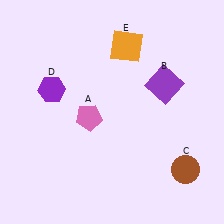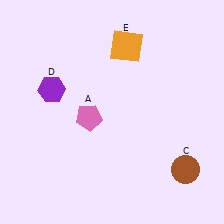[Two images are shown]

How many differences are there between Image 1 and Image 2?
There is 1 difference between the two images.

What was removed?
The purple square (B) was removed in Image 2.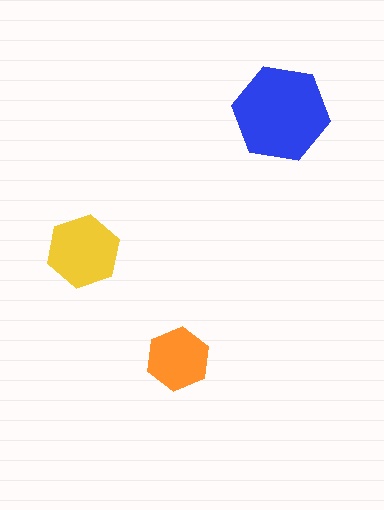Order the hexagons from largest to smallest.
the blue one, the yellow one, the orange one.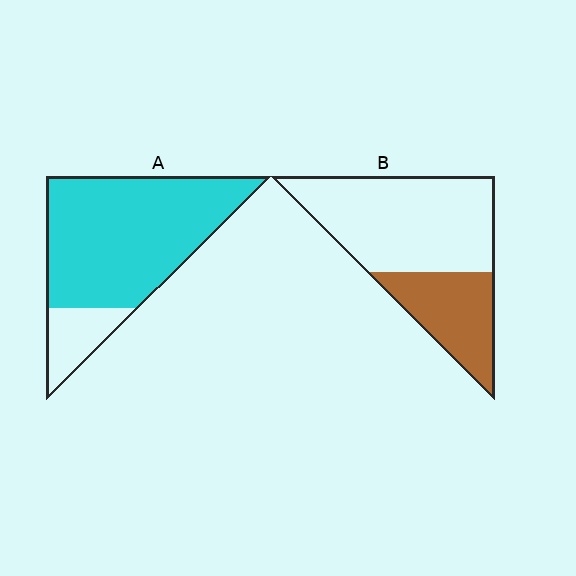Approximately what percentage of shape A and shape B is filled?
A is approximately 85% and B is approximately 35%.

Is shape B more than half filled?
No.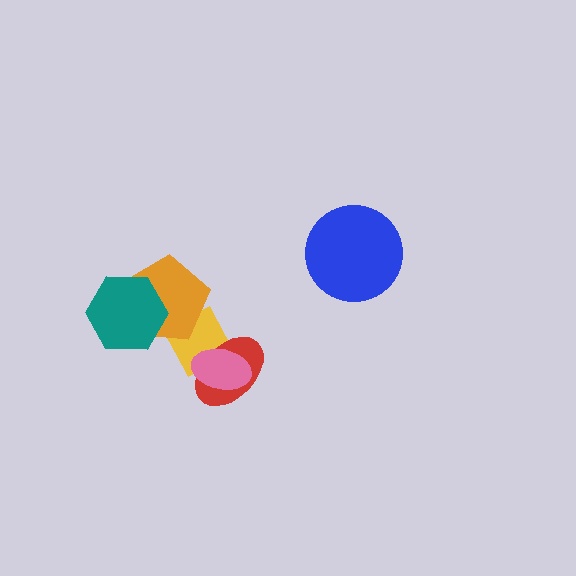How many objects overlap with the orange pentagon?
2 objects overlap with the orange pentagon.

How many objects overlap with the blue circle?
0 objects overlap with the blue circle.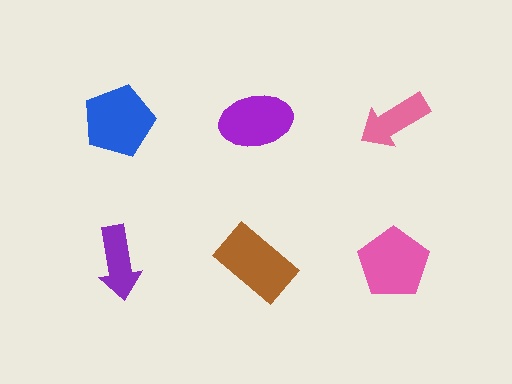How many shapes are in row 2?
3 shapes.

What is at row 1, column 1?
A blue pentagon.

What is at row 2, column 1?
A purple arrow.